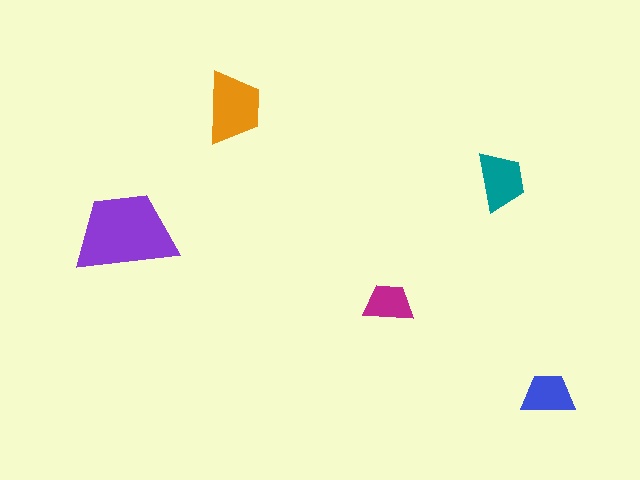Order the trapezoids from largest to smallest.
the purple one, the orange one, the teal one, the blue one, the magenta one.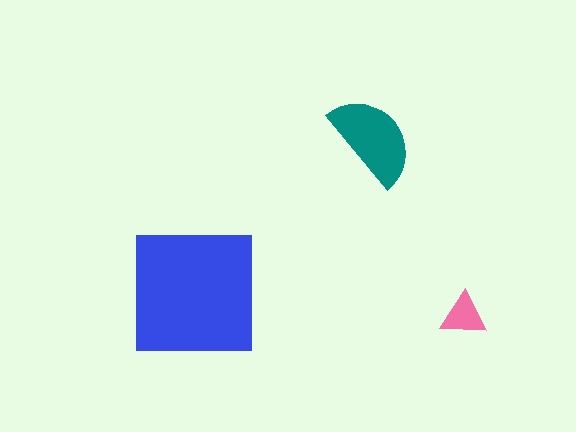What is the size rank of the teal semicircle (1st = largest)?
2nd.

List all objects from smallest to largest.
The pink triangle, the teal semicircle, the blue square.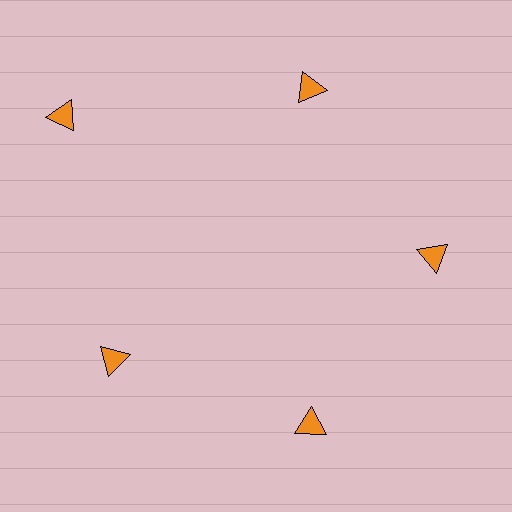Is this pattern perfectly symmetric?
No. The 5 orange triangles are arranged in a ring, but one element near the 10 o'clock position is pushed outward from the center, breaking the 5-fold rotational symmetry.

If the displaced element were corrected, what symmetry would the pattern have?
It would have 5-fold rotational symmetry — the pattern would map onto itself every 72 degrees.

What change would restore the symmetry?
The symmetry would be restored by moving it inward, back onto the ring so that all 5 triangles sit at equal angles and equal distance from the center.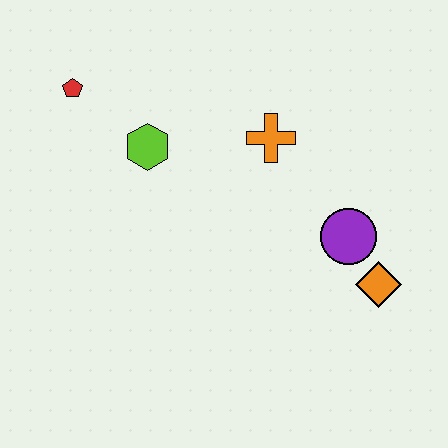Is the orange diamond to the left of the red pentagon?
No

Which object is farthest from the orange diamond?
The red pentagon is farthest from the orange diamond.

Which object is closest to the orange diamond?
The purple circle is closest to the orange diamond.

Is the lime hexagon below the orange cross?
Yes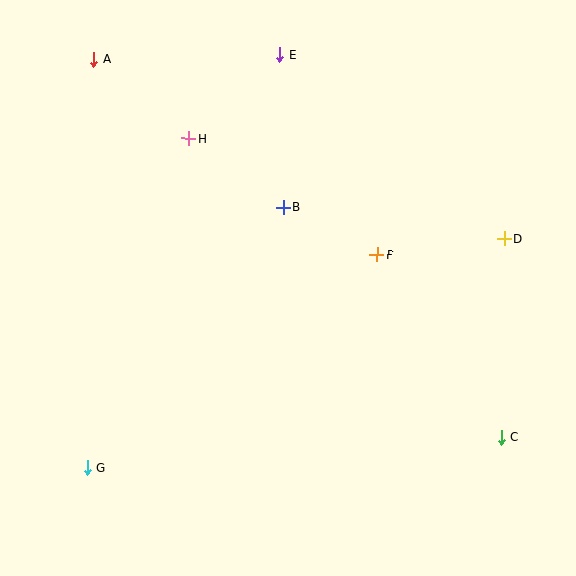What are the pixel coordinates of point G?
Point G is at (88, 468).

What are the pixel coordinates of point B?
Point B is at (283, 207).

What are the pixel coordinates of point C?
Point C is at (501, 438).